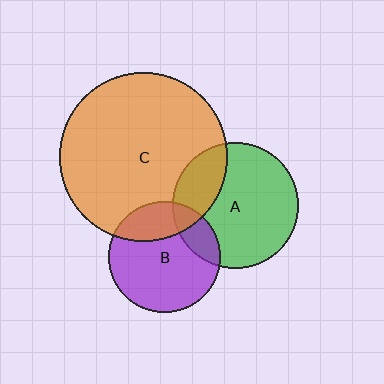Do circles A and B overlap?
Yes.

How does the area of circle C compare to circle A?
Approximately 1.8 times.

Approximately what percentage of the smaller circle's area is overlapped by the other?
Approximately 20%.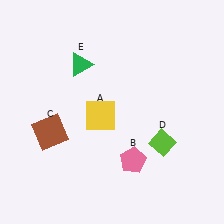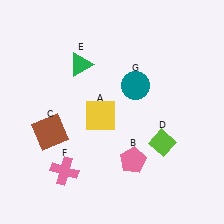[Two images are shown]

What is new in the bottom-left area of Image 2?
A pink cross (F) was added in the bottom-left area of Image 2.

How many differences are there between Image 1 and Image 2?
There are 2 differences between the two images.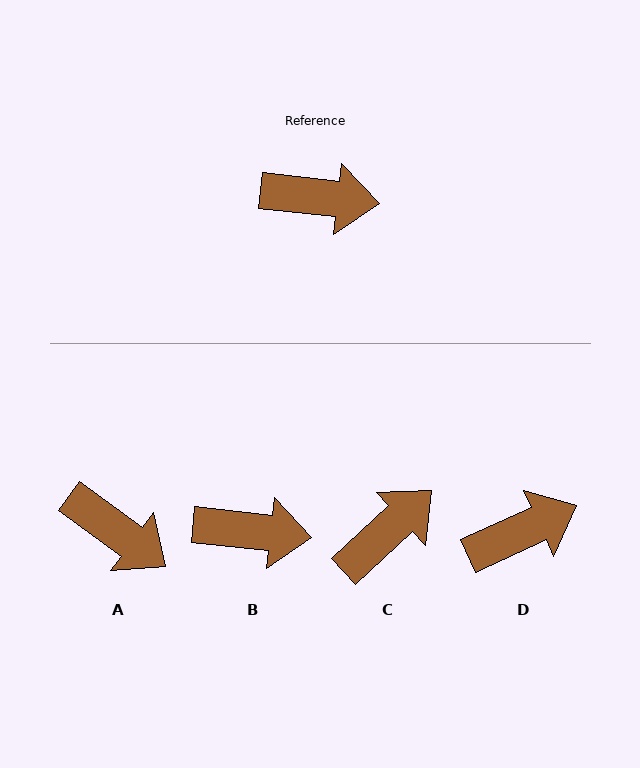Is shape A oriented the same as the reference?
No, it is off by about 30 degrees.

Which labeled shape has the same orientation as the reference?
B.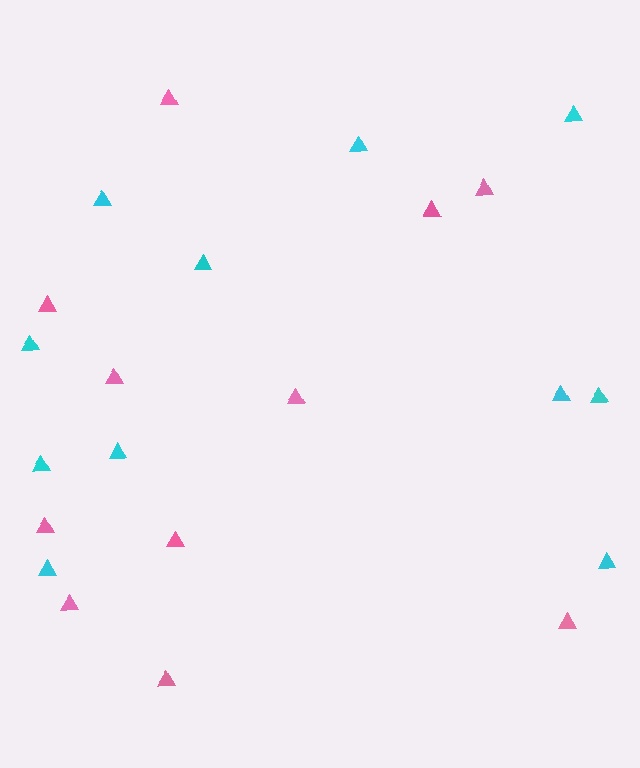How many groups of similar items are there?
There are 2 groups: one group of pink triangles (11) and one group of cyan triangles (11).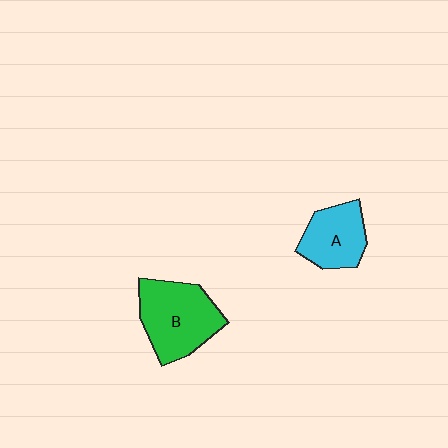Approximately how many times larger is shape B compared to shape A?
Approximately 1.4 times.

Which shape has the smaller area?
Shape A (cyan).